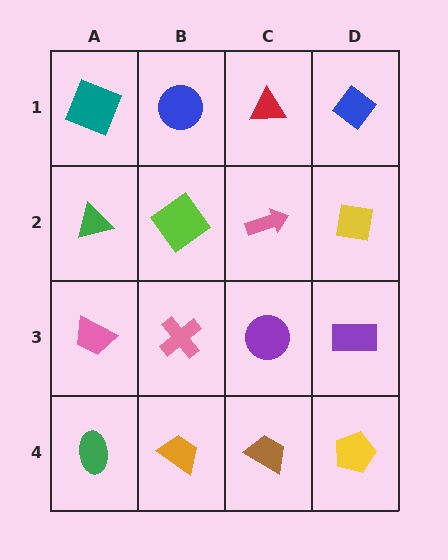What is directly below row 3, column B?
An orange trapezoid.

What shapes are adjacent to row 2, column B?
A blue circle (row 1, column B), a pink cross (row 3, column B), a green triangle (row 2, column A), a pink arrow (row 2, column C).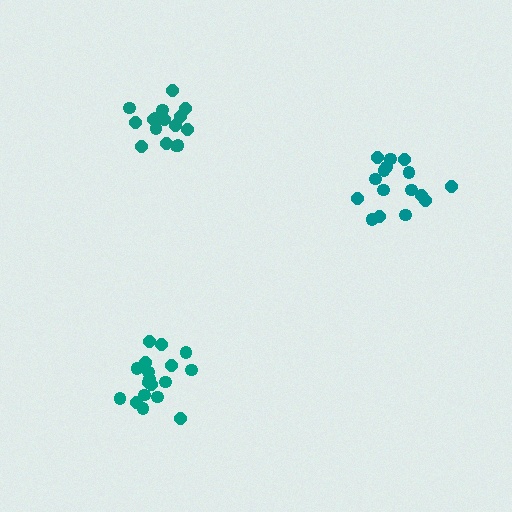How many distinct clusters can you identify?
There are 3 distinct clusters.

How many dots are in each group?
Group 1: 16 dots, Group 2: 18 dots, Group 3: 16 dots (50 total).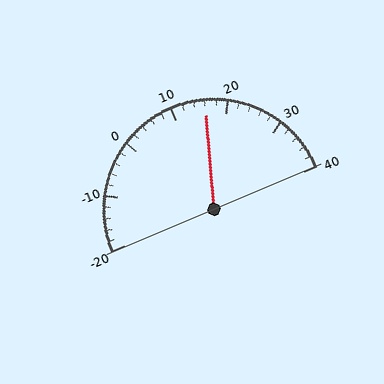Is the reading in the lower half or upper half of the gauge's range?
The reading is in the upper half of the range (-20 to 40).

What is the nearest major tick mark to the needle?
The nearest major tick mark is 20.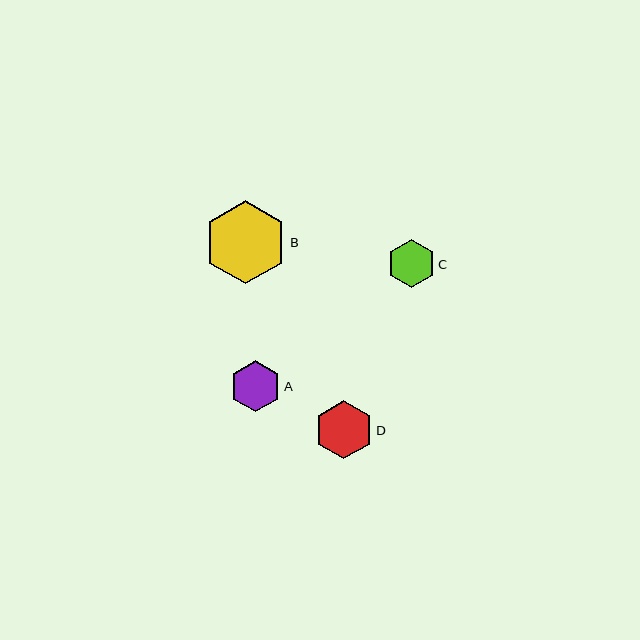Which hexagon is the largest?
Hexagon B is the largest with a size of approximately 83 pixels.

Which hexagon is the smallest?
Hexagon C is the smallest with a size of approximately 48 pixels.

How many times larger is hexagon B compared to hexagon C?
Hexagon B is approximately 1.7 times the size of hexagon C.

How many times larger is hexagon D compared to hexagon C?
Hexagon D is approximately 1.2 times the size of hexagon C.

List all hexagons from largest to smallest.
From largest to smallest: B, D, A, C.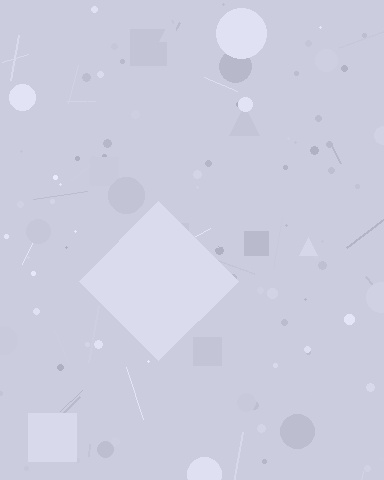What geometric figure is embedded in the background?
A diamond is embedded in the background.